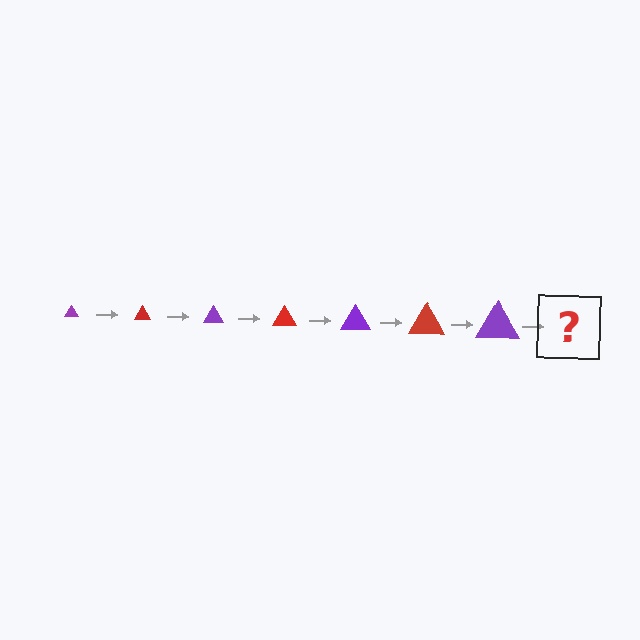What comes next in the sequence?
The next element should be a red triangle, larger than the previous one.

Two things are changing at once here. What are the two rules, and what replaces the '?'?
The two rules are that the triangle grows larger each step and the color cycles through purple and red. The '?' should be a red triangle, larger than the previous one.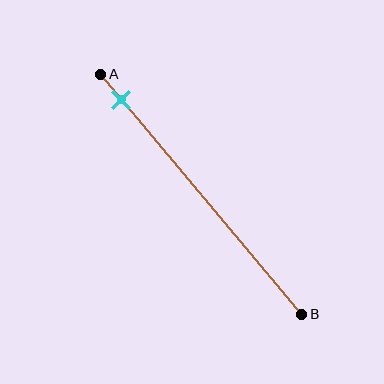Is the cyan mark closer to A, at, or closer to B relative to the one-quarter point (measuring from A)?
The cyan mark is closer to point A than the one-quarter point of segment AB.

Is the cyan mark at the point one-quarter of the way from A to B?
No, the mark is at about 10% from A, not at the 25% one-quarter point.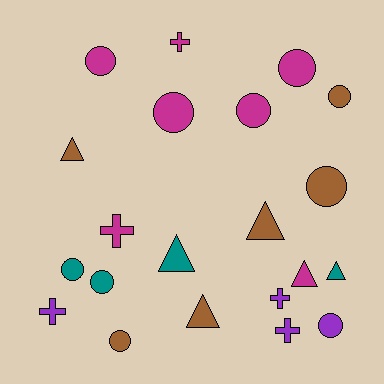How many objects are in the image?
There are 21 objects.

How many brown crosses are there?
There are no brown crosses.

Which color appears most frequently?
Magenta, with 7 objects.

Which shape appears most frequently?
Circle, with 10 objects.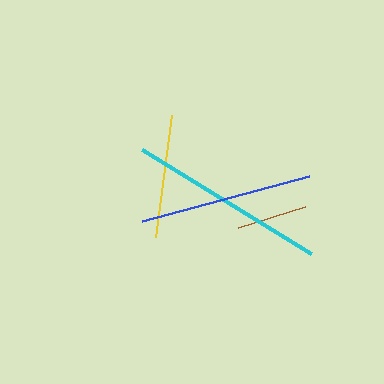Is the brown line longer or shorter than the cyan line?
The cyan line is longer than the brown line.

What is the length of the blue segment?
The blue segment is approximately 173 pixels long.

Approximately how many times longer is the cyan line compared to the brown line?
The cyan line is approximately 2.8 times the length of the brown line.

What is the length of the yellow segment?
The yellow segment is approximately 123 pixels long.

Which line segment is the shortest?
The brown line is the shortest at approximately 70 pixels.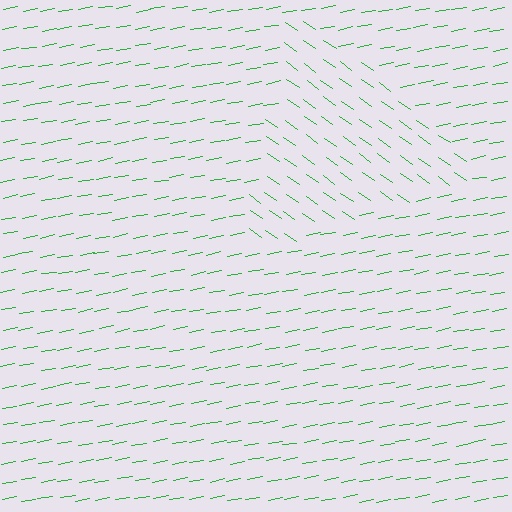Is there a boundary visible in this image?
Yes, there is a texture boundary formed by a change in line orientation.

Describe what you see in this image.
The image is filled with small green line segments. A triangle region in the image has lines oriented differently from the surrounding lines, creating a visible texture boundary.